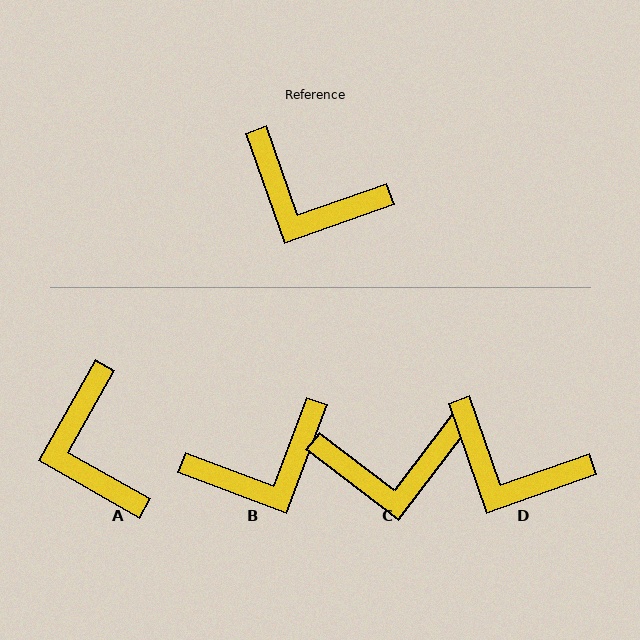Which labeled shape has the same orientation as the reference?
D.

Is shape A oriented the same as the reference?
No, it is off by about 49 degrees.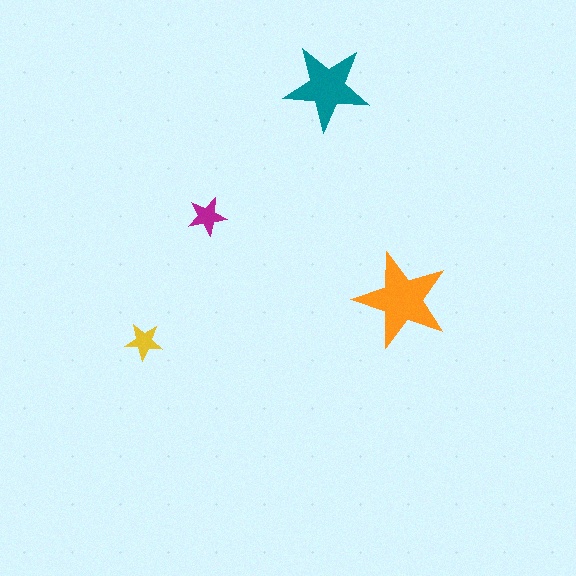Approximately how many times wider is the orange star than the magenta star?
About 2.5 times wider.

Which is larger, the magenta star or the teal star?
The teal one.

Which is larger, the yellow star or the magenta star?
The magenta one.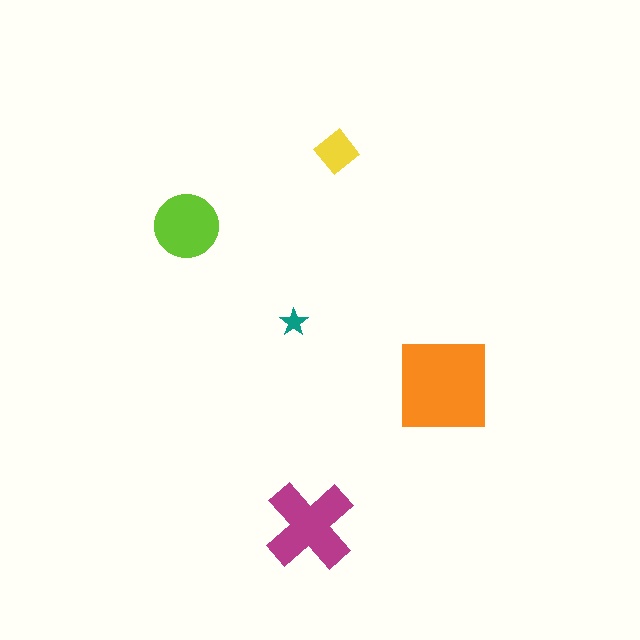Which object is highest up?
The yellow diamond is topmost.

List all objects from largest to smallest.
The orange square, the magenta cross, the lime circle, the yellow diamond, the teal star.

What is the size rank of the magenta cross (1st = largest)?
2nd.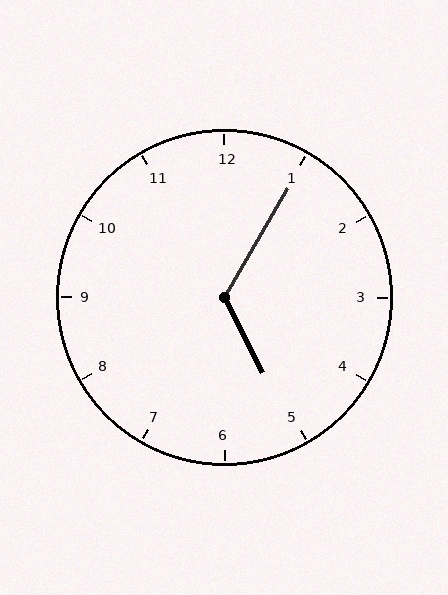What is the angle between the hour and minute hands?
Approximately 122 degrees.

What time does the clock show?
5:05.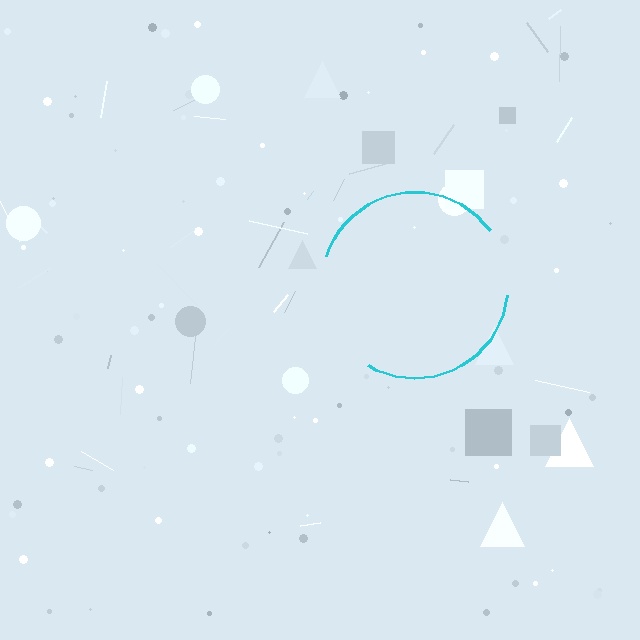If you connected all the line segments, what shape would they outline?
They would outline a circle.